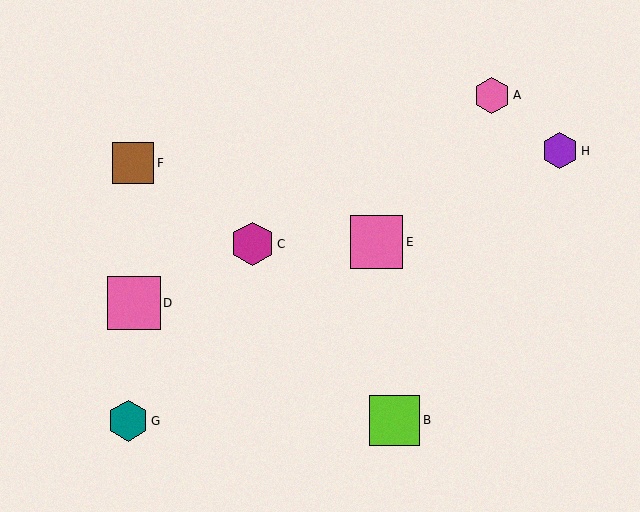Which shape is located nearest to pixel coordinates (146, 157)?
The brown square (labeled F) at (133, 163) is nearest to that location.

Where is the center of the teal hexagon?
The center of the teal hexagon is at (128, 421).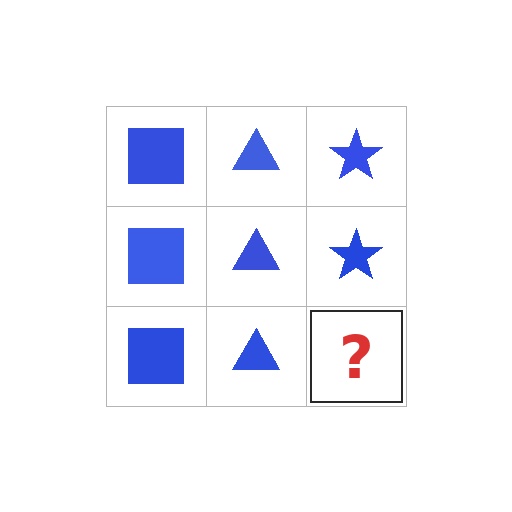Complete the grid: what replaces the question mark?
The question mark should be replaced with a blue star.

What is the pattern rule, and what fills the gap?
The rule is that each column has a consistent shape. The gap should be filled with a blue star.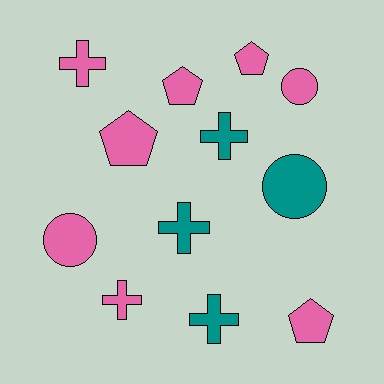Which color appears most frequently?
Pink, with 8 objects.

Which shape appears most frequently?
Cross, with 5 objects.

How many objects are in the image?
There are 12 objects.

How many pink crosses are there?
There are 2 pink crosses.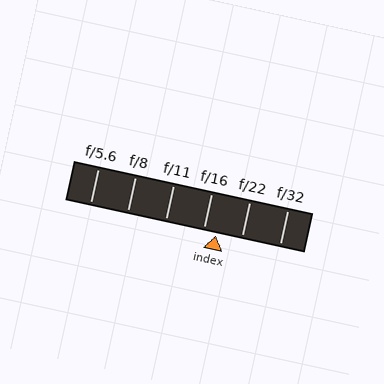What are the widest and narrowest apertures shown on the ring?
The widest aperture shown is f/5.6 and the narrowest is f/32.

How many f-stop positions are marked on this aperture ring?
There are 6 f-stop positions marked.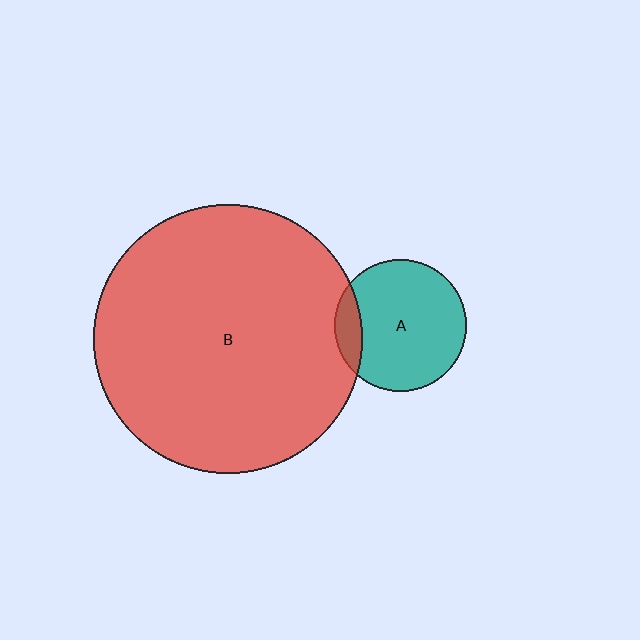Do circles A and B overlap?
Yes.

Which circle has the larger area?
Circle B (red).